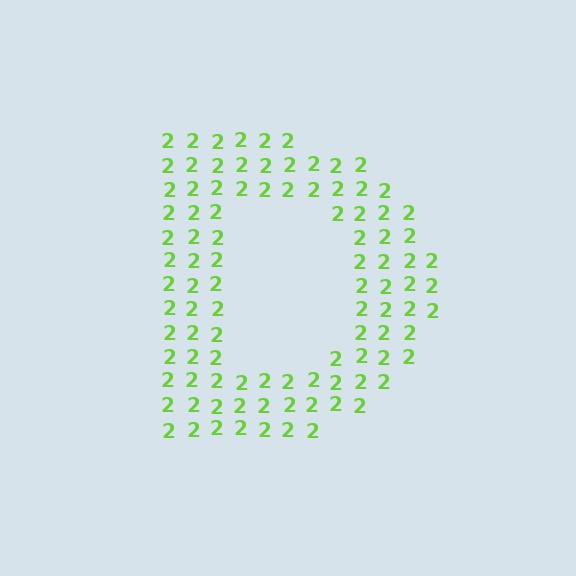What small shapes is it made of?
It is made of small digit 2's.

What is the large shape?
The large shape is the letter D.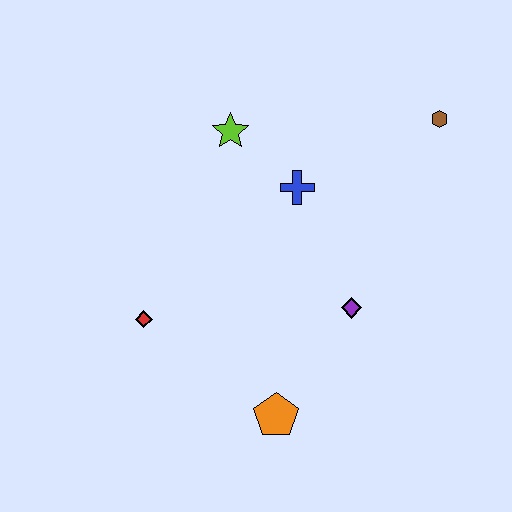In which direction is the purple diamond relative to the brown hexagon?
The purple diamond is below the brown hexagon.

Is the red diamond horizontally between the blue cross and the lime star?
No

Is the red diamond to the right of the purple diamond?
No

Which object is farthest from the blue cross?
The orange pentagon is farthest from the blue cross.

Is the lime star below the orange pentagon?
No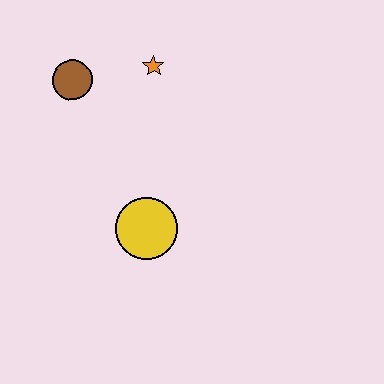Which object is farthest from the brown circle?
The yellow circle is farthest from the brown circle.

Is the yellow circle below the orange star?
Yes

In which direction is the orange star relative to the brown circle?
The orange star is to the right of the brown circle.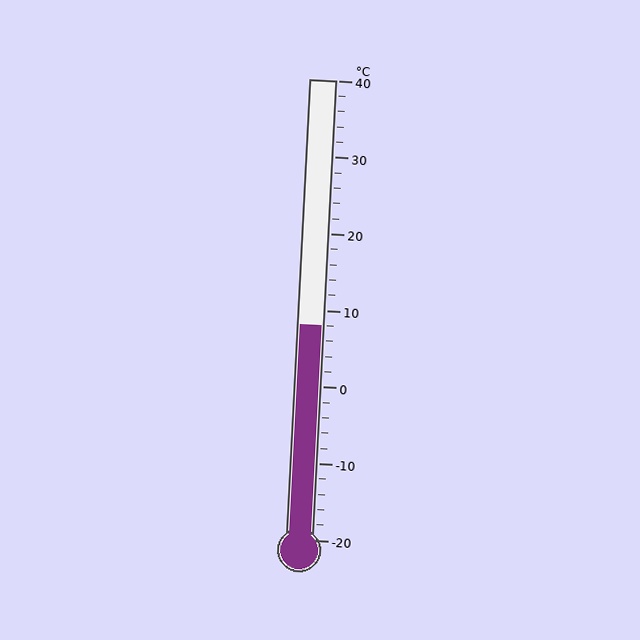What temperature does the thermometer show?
The thermometer shows approximately 8°C.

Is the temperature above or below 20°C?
The temperature is below 20°C.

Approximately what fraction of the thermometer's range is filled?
The thermometer is filled to approximately 45% of its range.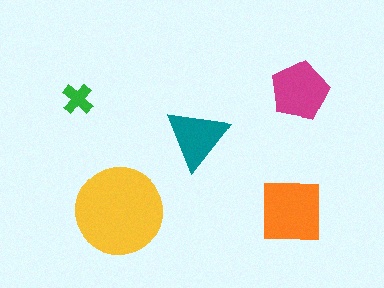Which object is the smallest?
The green cross.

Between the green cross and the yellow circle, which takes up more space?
The yellow circle.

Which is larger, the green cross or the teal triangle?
The teal triangle.